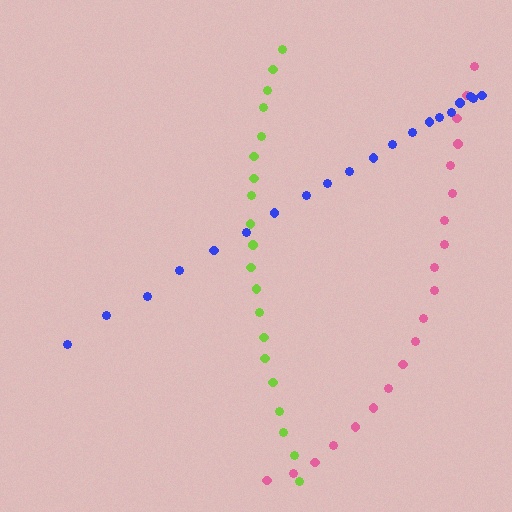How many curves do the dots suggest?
There are 3 distinct paths.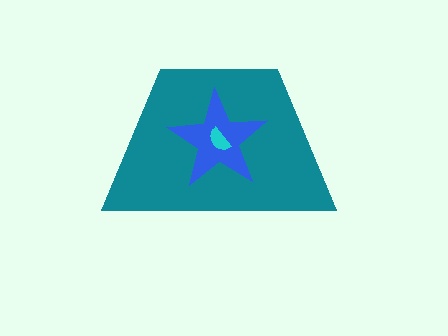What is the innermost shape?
The cyan semicircle.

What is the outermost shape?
The teal trapezoid.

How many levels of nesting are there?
3.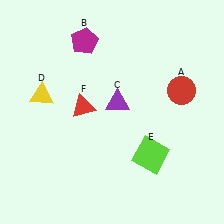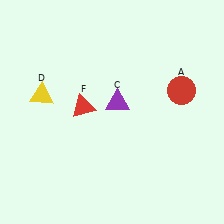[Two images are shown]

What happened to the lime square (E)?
The lime square (E) was removed in Image 2. It was in the bottom-right area of Image 1.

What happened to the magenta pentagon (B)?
The magenta pentagon (B) was removed in Image 2. It was in the top-left area of Image 1.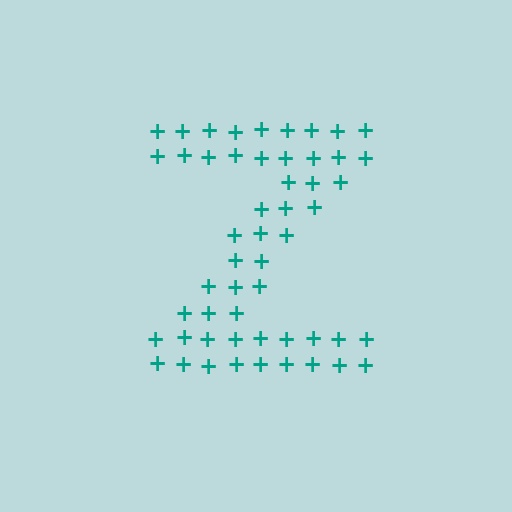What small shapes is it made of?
It is made of small plus signs.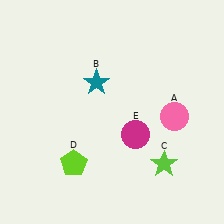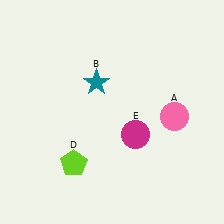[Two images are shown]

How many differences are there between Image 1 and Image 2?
There is 1 difference between the two images.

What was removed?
The lime star (C) was removed in Image 2.